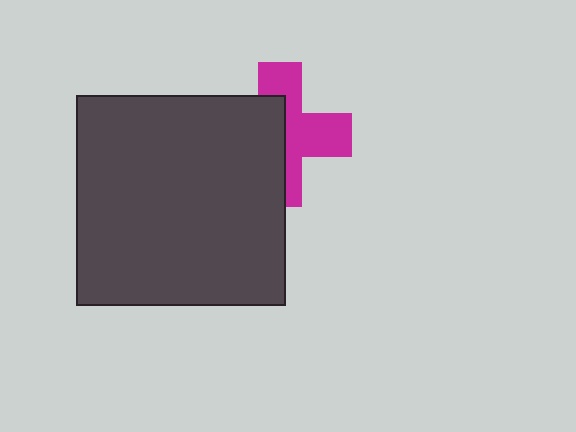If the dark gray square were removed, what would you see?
You would see the complete magenta cross.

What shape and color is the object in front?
The object in front is a dark gray square.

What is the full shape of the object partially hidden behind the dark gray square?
The partially hidden object is a magenta cross.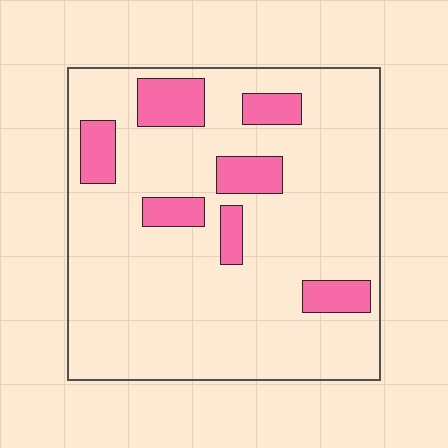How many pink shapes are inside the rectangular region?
7.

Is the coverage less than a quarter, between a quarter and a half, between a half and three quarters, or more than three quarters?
Less than a quarter.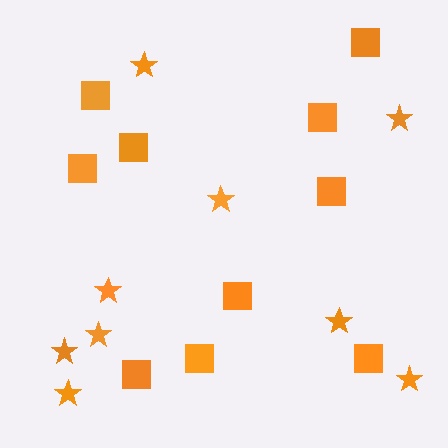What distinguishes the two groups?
There are 2 groups: one group of stars (9) and one group of squares (10).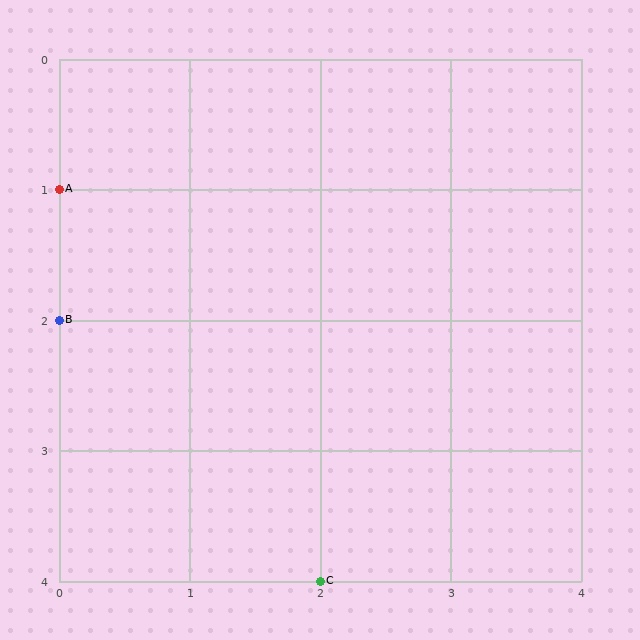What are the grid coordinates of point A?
Point A is at grid coordinates (0, 1).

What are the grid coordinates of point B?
Point B is at grid coordinates (0, 2).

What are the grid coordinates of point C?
Point C is at grid coordinates (2, 4).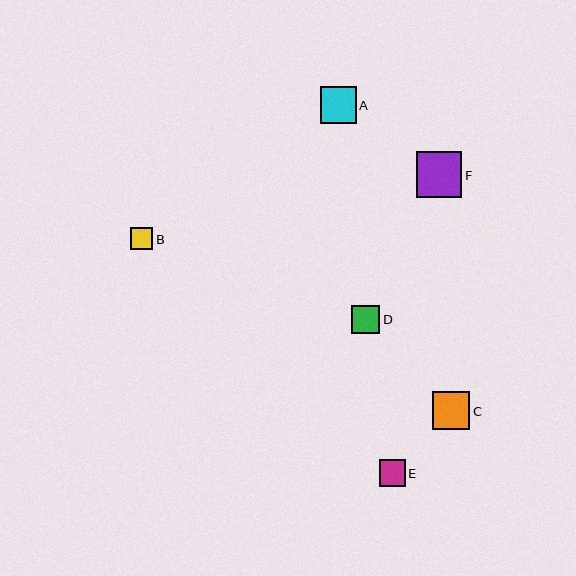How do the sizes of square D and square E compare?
Square D and square E are approximately the same size.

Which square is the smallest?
Square B is the smallest with a size of approximately 22 pixels.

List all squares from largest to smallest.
From largest to smallest: F, C, A, D, E, B.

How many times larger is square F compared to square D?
Square F is approximately 1.6 times the size of square D.